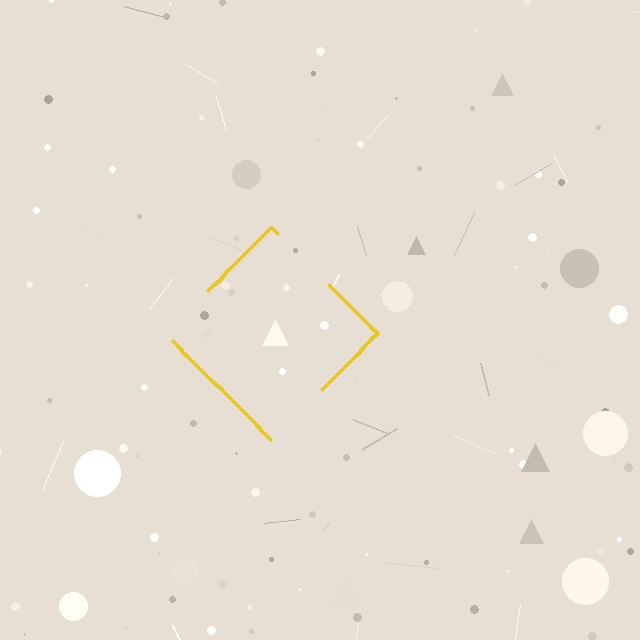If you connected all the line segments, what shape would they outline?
They would outline a diamond.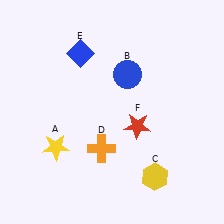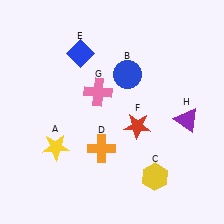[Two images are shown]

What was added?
A pink cross (G), a purple triangle (H) were added in Image 2.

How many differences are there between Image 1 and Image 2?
There are 2 differences between the two images.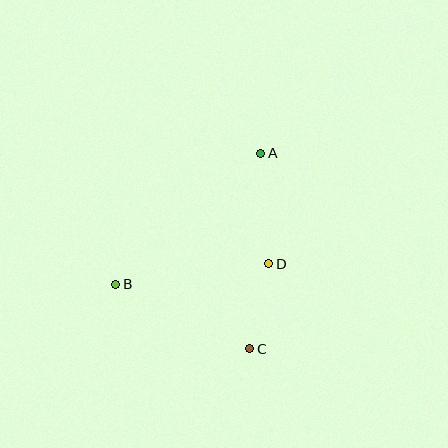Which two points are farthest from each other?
Points A and C are farthest from each other.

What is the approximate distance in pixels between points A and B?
The distance between A and B is approximately 195 pixels.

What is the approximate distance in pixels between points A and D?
The distance between A and D is approximately 110 pixels.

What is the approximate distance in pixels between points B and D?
The distance between B and D is approximately 154 pixels.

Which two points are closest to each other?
Points C and D are closest to each other.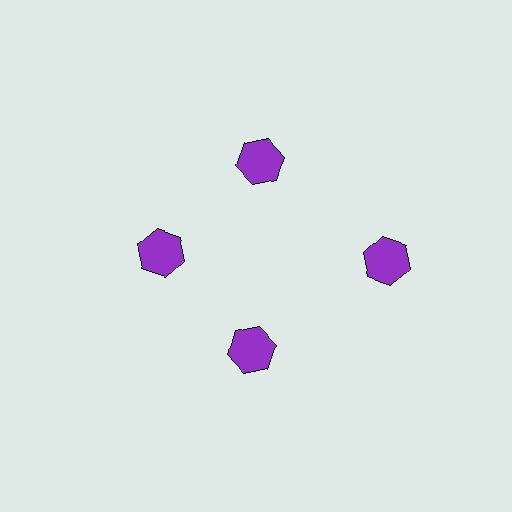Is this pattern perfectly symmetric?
No. The 4 purple hexagons are arranged in a ring, but one element near the 3 o'clock position is pushed outward from the center, breaking the 4-fold rotational symmetry.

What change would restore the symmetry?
The symmetry would be restored by moving it inward, back onto the ring so that all 4 hexagons sit at equal angles and equal distance from the center.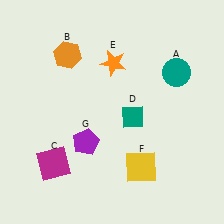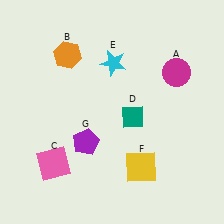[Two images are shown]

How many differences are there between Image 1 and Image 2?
There are 3 differences between the two images.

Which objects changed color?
A changed from teal to magenta. C changed from magenta to pink. E changed from orange to cyan.